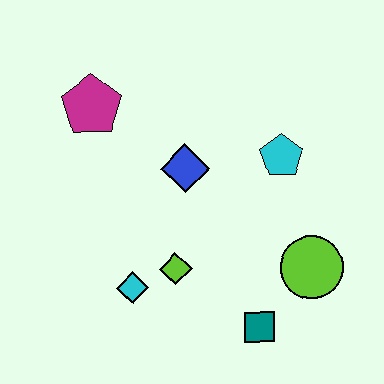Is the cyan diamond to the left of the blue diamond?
Yes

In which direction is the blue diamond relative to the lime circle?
The blue diamond is to the left of the lime circle.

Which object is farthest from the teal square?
The magenta pentagon is farthest from the teal square.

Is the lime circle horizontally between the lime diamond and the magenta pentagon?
No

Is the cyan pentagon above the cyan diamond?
Yes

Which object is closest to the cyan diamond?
The lime diamond is closest to the cyan diamond.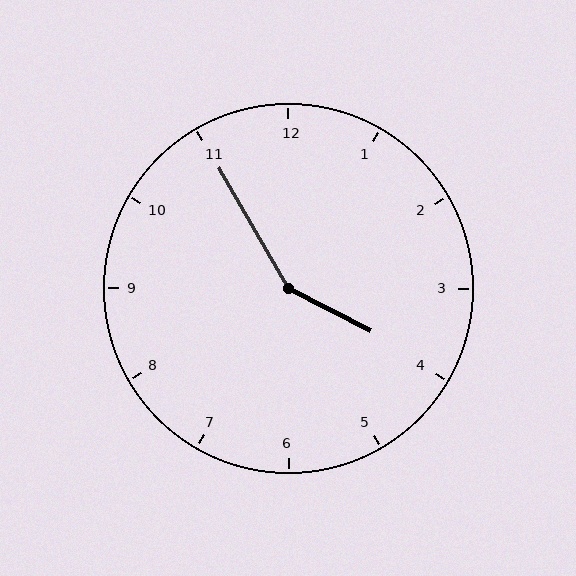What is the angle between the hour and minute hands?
Approximately 148 degrees.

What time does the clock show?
3:55.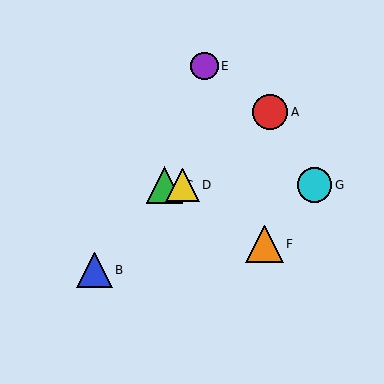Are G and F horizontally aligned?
No, G is at y≈185 and F is at y≈244.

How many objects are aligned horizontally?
3 objects (C, D, G) are aligned horizontally.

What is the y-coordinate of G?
Object G is at y≈185.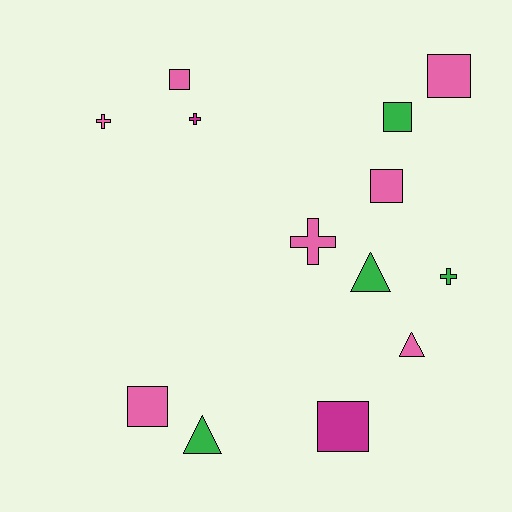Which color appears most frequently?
Pink, with 7 objects.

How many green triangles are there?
There are 2 green triangles.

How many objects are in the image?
There are 13 objects.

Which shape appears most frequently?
Square, with 6 objects.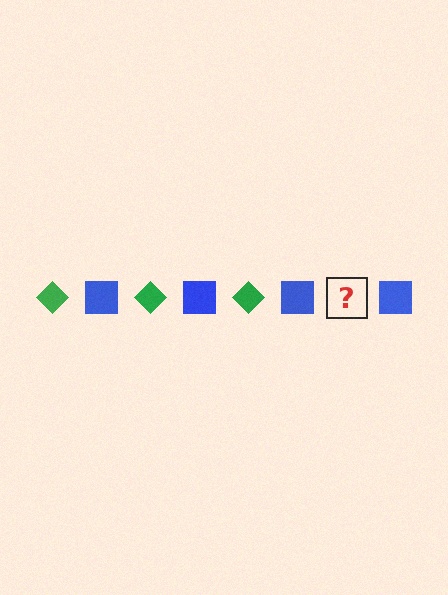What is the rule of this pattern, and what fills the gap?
The rule is that the pattern alternates between green diamond and blue square. The gap should be filled with a green diamond.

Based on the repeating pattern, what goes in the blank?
The blank should be a green diamond.